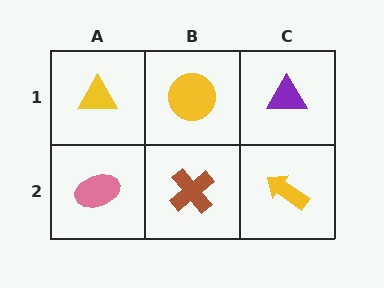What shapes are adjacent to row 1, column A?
A pink ellipse (row 2, column A), a yellow circle (row 1, column B).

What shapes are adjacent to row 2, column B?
A yellow circle (row 1, column B), a pink ellipse (row 2, column A), a yellow arrow (row 2, column C).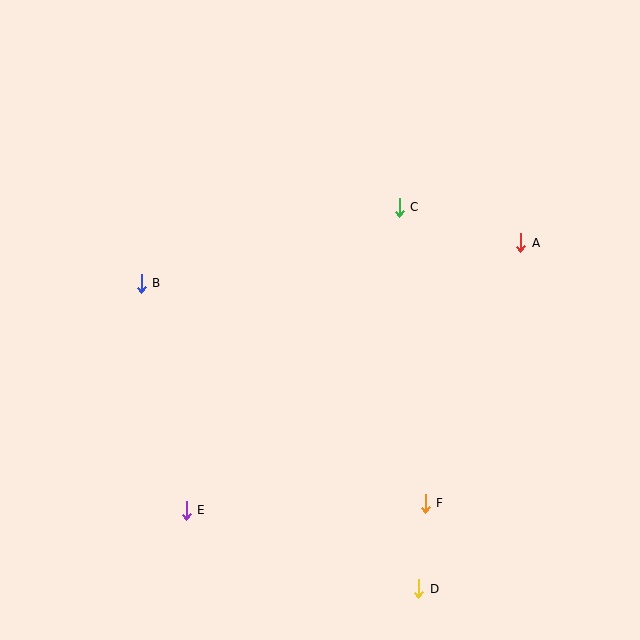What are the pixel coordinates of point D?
Point D is at (419, 589).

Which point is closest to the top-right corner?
Point A is closest to the top-right corner.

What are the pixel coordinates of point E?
Point E is at (186, 510).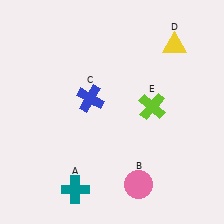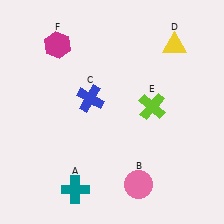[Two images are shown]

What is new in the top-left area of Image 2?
A magenta hexagon (F) was added in the top-left area of Image 2.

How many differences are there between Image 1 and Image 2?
There is 1 difference between the two images.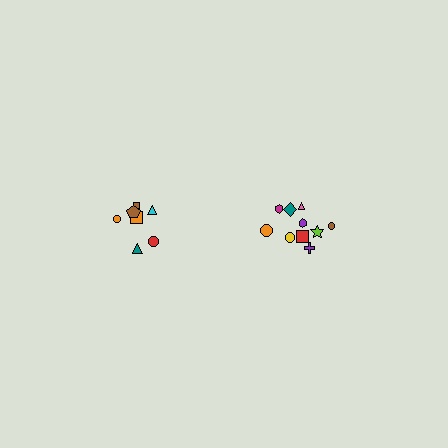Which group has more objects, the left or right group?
The right group.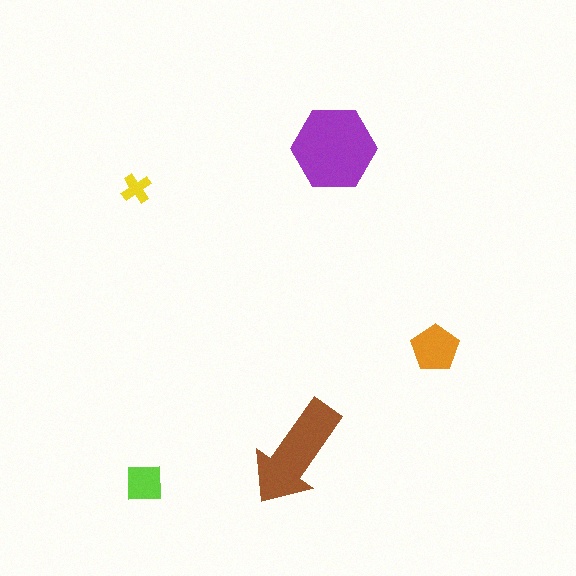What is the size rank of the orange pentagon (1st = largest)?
3rd.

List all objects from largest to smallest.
The purple hexagon, the brown arrow, the orange pentagon, the lime square, the yellow cross.